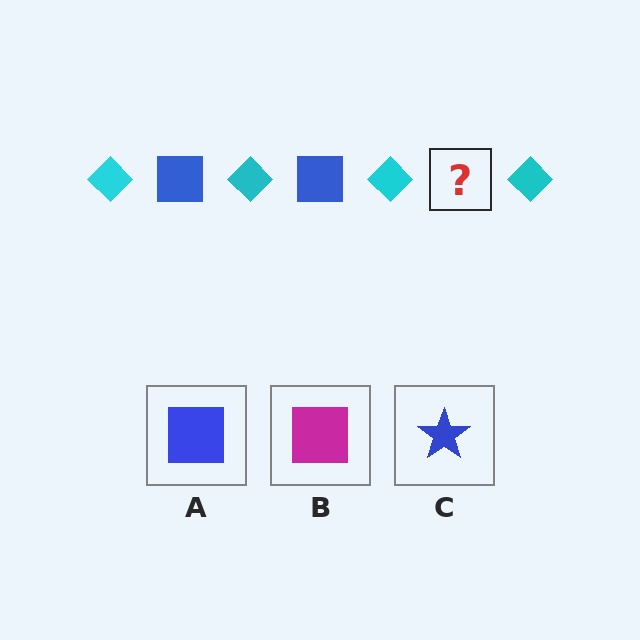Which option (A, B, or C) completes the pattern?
A.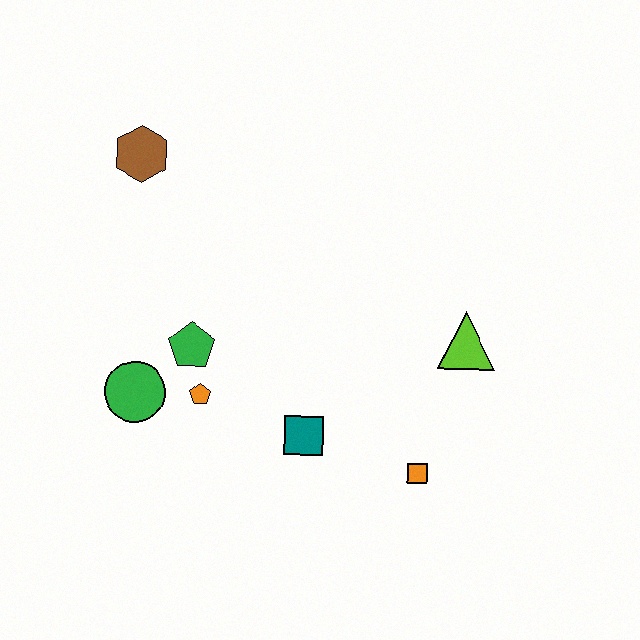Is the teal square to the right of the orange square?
No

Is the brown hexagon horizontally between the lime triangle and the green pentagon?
No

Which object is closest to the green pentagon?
The orange pentagon is closest to the green pentagon.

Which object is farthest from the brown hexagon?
The orange square is farthest from the brown hexagon.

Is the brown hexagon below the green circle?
No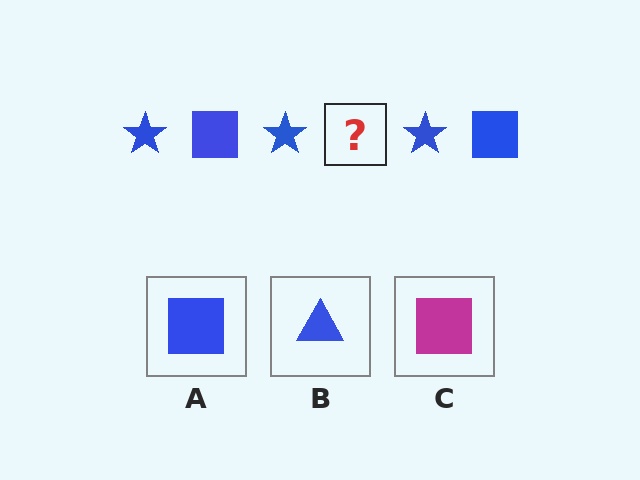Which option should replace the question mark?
Option A.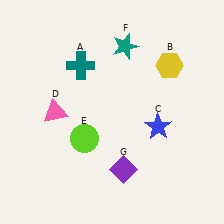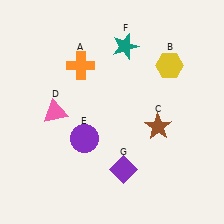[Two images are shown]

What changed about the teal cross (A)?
In Image 1, A is teal. In Image 2, it changed to orange.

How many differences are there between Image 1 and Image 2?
There are 3 differences between the two images.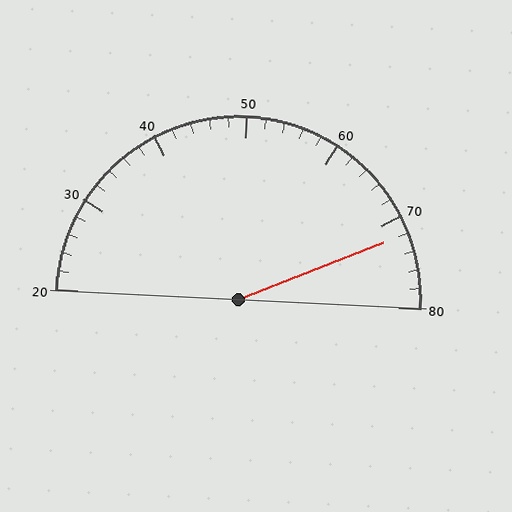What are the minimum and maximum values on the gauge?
The gauge ranges from 20 to 80.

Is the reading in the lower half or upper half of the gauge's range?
The reading is in the upper half of the range (20 to 80).